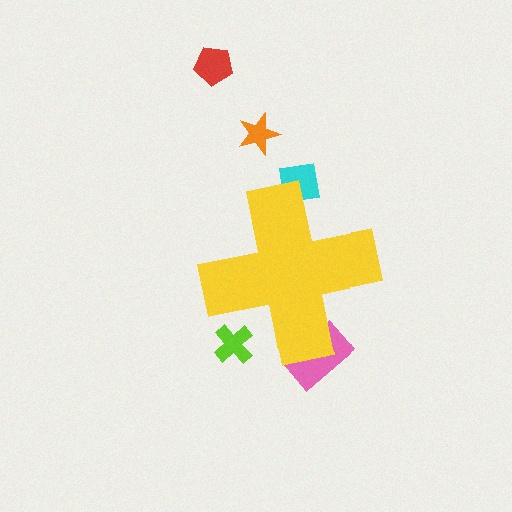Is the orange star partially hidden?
No, the orange star is fully visible.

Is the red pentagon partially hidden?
No, the red pentagon is fully visible.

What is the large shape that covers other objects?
A yellow cross.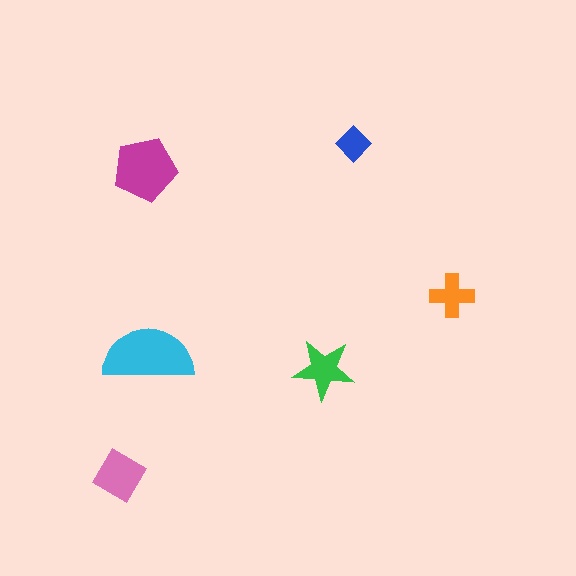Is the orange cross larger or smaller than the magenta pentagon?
Smaller.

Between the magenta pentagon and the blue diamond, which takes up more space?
The magenta pentagon.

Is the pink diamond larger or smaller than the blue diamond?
Larger.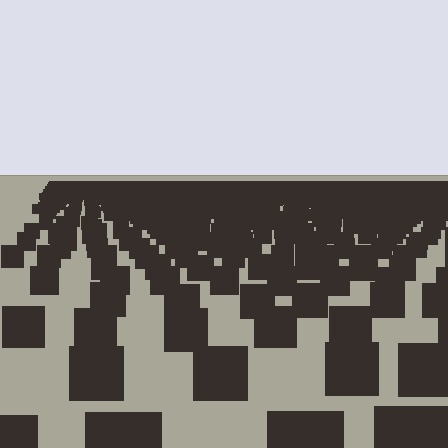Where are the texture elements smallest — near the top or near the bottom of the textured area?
Near the top.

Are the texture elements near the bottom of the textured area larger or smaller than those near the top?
Larger. Near the bottom, elements are closer to the viewer and appear at a bigger on-screen size.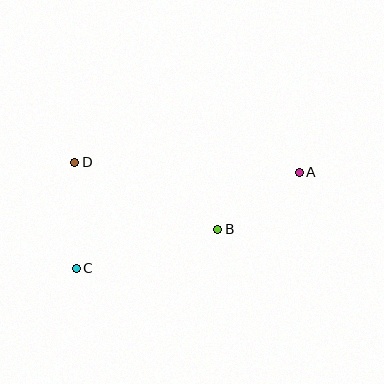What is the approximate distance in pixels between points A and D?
The distance between A and D is approximately 225 pixels.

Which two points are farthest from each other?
Points A and C are farthest from each other.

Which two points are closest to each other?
Points A and B are closest to each other.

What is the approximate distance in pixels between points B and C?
The distance between B and C is approximately 147 pixels.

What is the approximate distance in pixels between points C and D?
The distance between C and D is approximately 106 pixels.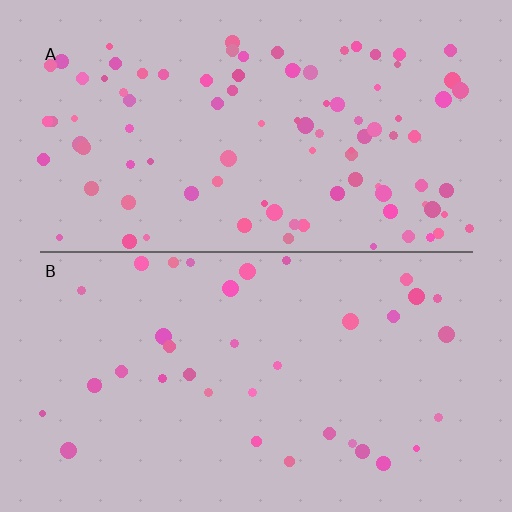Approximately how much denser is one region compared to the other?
Approximately 2.6× — region A over region B.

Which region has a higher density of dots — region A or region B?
A (the top).